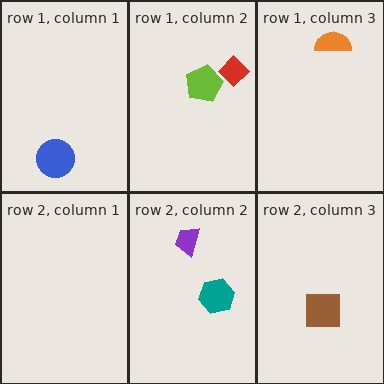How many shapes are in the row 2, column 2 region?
2.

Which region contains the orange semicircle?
The row 1, column 3 region.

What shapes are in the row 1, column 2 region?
The red diamond, the lime pentagon.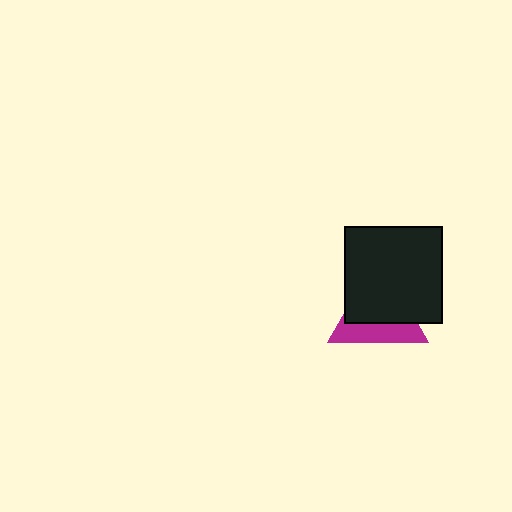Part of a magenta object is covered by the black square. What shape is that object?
It is a triangle.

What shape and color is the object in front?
The object in front is a black square.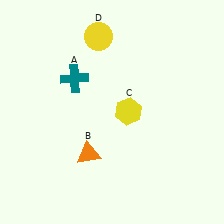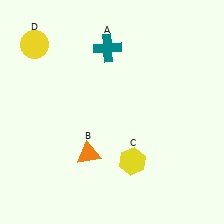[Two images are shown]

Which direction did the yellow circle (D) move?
The yellow circle (D) moved left.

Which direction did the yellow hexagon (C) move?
The yellow hexagon (C) moved down.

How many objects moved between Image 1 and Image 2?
3 objects moved between the two images.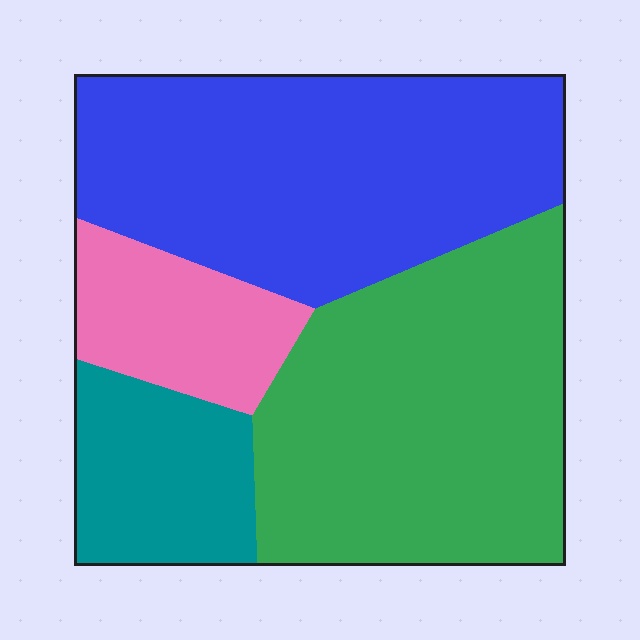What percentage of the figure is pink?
Pink takes up about one eighth (1/8) of the figure.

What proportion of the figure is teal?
Teal takes up less than a quarter of the figure.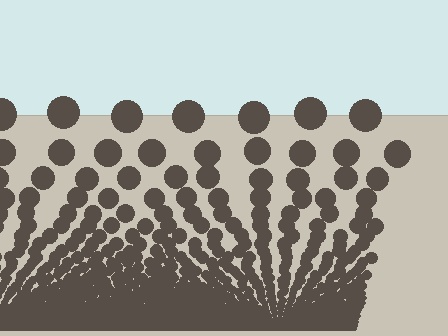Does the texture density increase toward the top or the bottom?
Density increases toward the bottom.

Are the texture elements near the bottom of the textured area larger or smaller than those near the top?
Smaller. The gradient is inverted — elements near the bottom are smaller and denser.